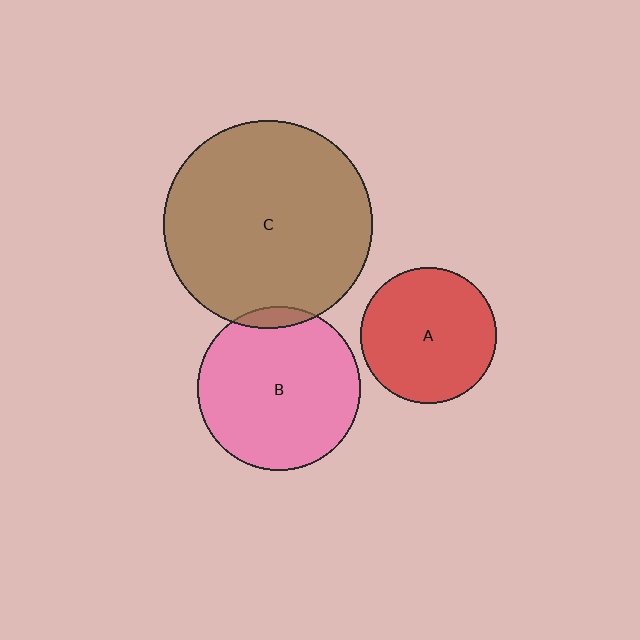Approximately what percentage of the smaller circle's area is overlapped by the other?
Approximately 5%.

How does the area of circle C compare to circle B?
Approximately 1.6 times.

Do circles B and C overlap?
Yes.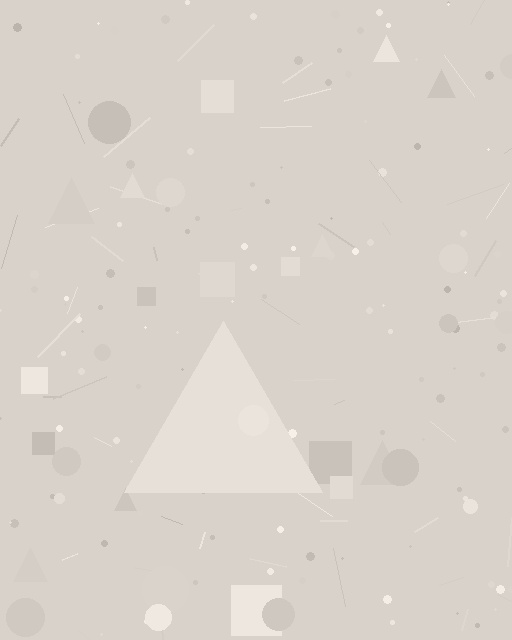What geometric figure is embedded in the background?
A triangle is embedded in the background.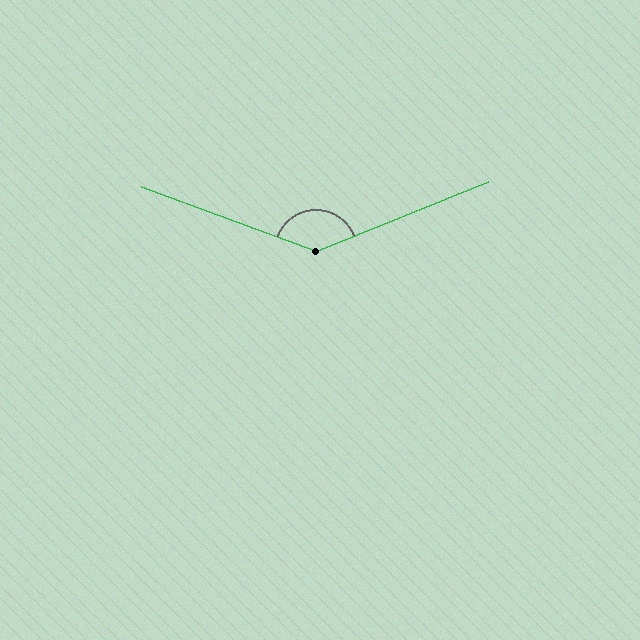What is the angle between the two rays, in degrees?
Approximately 138 degrees.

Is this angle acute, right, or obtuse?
It is obtuse.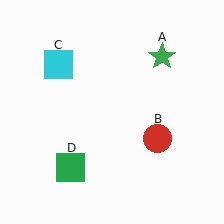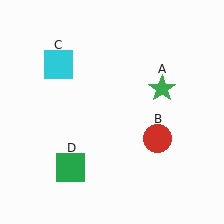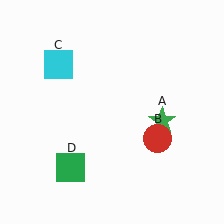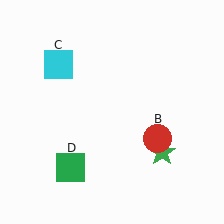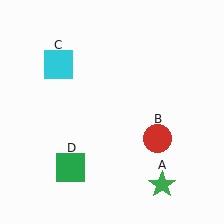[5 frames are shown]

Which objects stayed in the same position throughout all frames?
Red circle (object B) and cyan square (object C) and green square (object D) remained stationary.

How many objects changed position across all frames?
1 object changed position: green star (object A).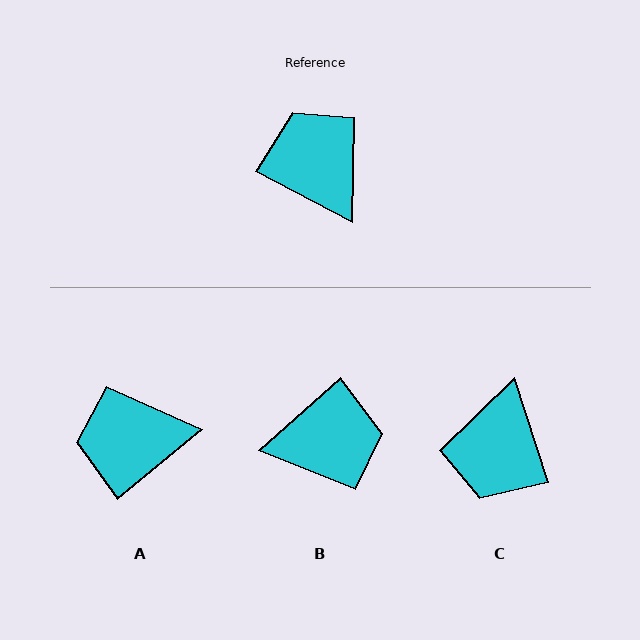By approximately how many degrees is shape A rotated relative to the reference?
Approximately 67 degrees counter-clockwise.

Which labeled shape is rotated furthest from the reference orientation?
C, about 136 degrees away.